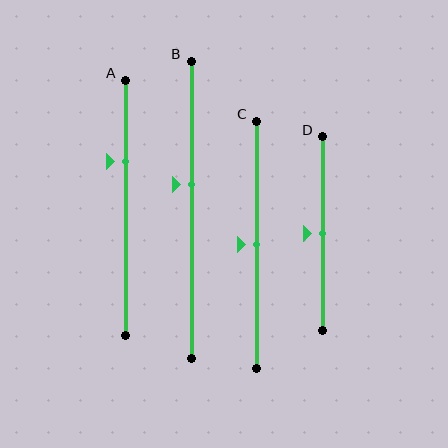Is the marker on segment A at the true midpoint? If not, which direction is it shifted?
No, the marker on segment A is shifted upward by about 18% of the segment length.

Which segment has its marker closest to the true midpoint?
Segment C has its marker closest to the true midpoint.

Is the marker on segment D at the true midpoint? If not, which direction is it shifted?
Yes, the marker on segment D is at the true midpoint.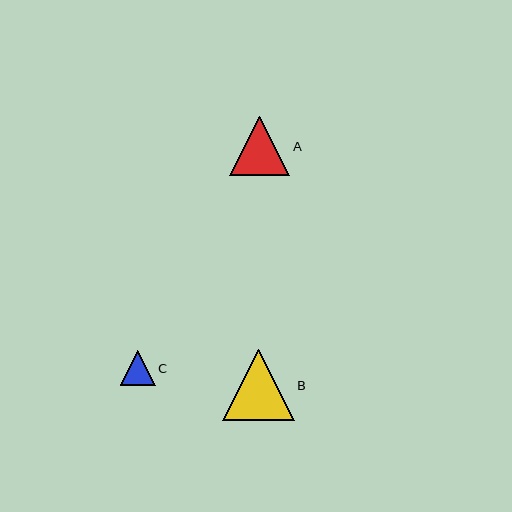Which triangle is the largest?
Triangle B is the largest with a size of approximately 71 pixels.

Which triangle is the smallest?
Triangle C is the smallest with a size of approximately 35 pixels.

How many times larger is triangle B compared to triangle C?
Triangle B is approximately 2.1 times the size of triangle C.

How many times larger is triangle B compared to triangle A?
Triangle B is approximately 1.2 times the size of triangle A.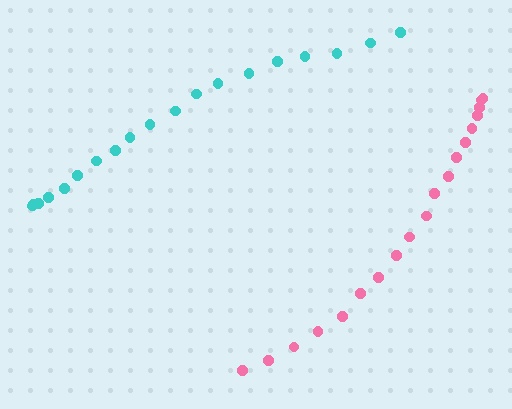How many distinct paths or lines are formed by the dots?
There are 2 distinct paths.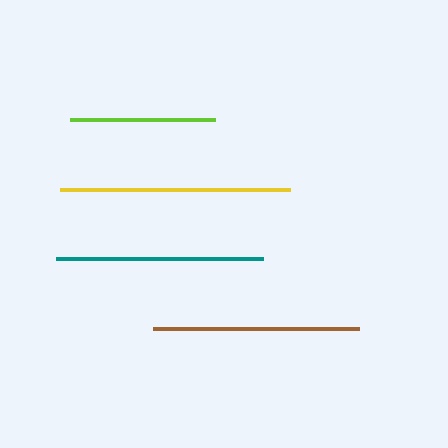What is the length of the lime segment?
The lime segment is approximately 145 pixels long.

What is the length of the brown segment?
The brown segment is approximately 206 pixels long.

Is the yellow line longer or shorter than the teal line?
The yellow line is longer than the teal line.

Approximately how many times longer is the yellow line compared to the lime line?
The yellow line is approximately 1.6 times the length of the lime line.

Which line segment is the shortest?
The lime line is the shortest at approximately 145 pixels.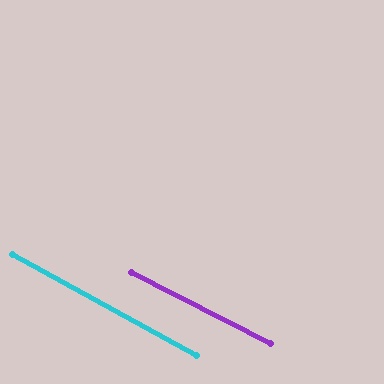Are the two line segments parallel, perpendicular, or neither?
Parallel — their directions differ by only 1.9°.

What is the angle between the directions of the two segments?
Approximately 2 degrees.